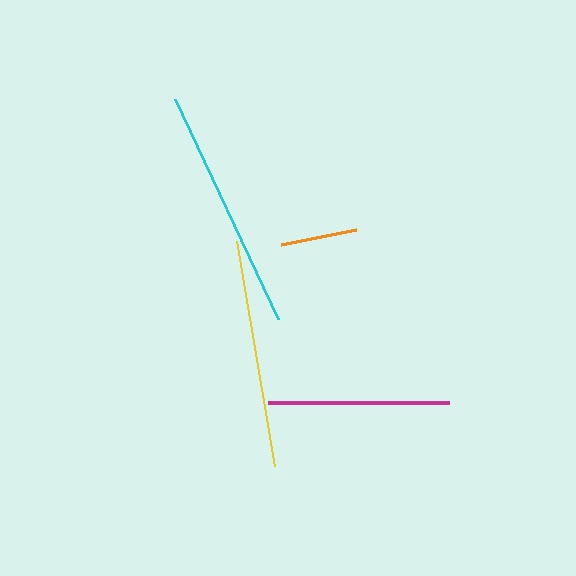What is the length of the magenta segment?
The magenta segment is approximately 181 pixels long.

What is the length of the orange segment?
The orange segment is approximately 77 pixels long.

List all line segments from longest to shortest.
From longest to shortest: cyan, yellow, magenta, orange.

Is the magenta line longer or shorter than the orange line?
The magenta line is longer than the orange line.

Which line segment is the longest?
The cyan line is the longest at approximately 242 pixels.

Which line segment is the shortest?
The orange line is the shortest at approximately 77 pixels.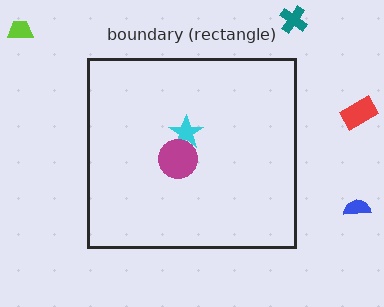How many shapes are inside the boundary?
2 inside, 4 outside.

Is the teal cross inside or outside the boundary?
Outside.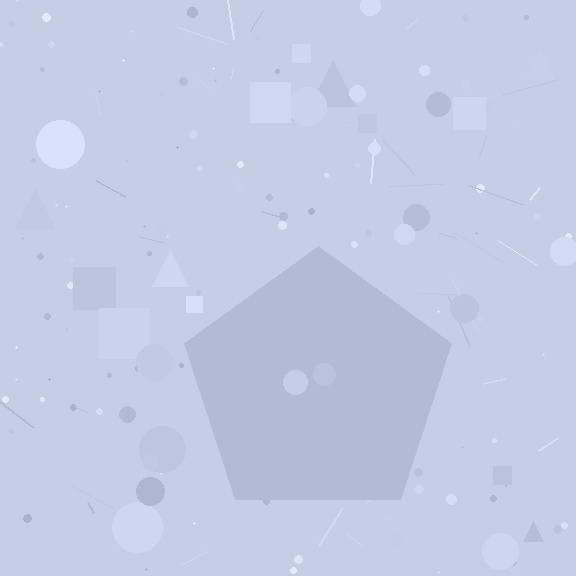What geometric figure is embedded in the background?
A pentagon is embedded in the background.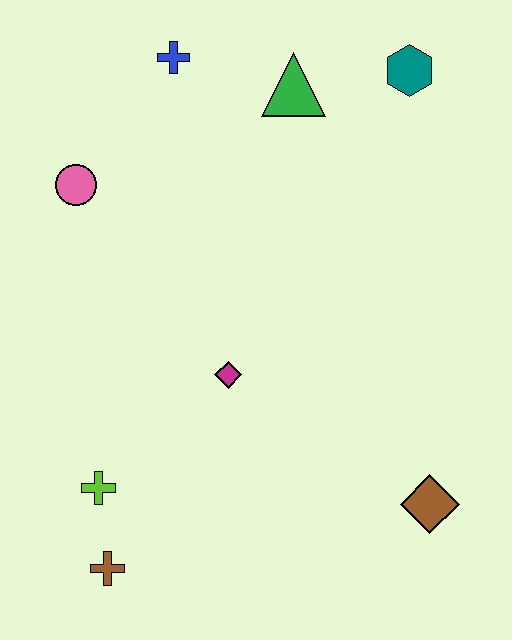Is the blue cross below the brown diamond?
No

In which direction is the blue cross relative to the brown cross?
The blue cross is above the brown cross.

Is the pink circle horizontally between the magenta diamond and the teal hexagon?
No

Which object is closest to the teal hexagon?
The green triangle is closest to the teal hexagon.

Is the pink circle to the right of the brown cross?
No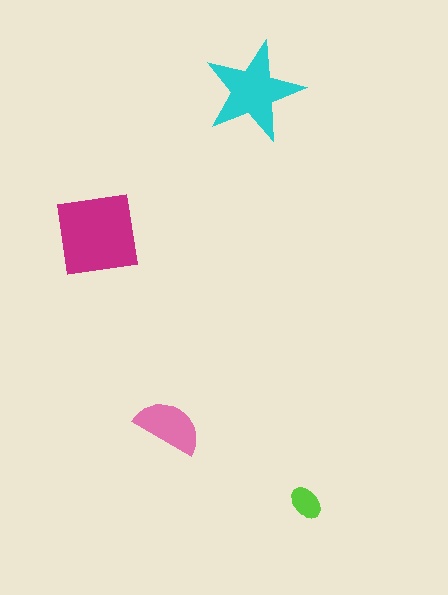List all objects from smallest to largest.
The lime ellipse, the pink semicircle, the cyan star, the magenta square.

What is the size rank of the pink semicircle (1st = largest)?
3rd.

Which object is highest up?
The cyan star is topmost.